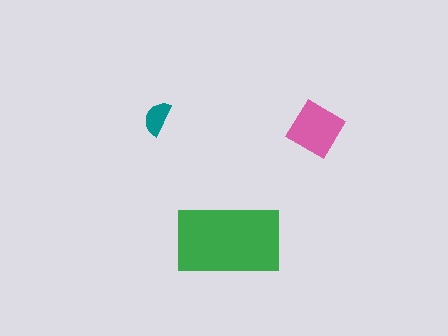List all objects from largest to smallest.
The green rectangle, the pink diamond, the teal semicircle.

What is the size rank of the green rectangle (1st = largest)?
1st.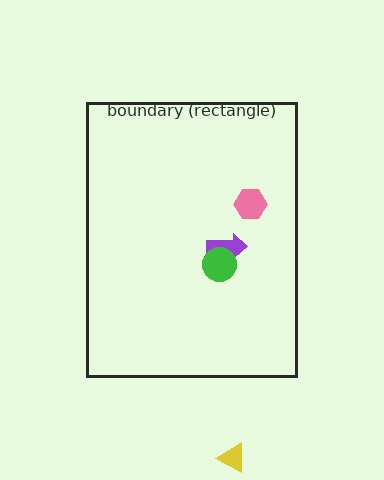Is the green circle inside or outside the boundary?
Inside.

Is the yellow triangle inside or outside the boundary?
Outside.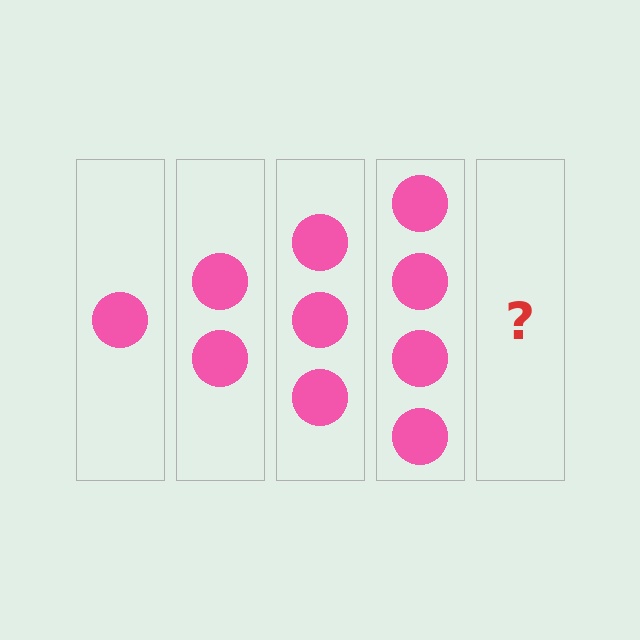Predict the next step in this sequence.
The next step is 5 circles.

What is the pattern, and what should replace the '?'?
The pattern is that each step adds one more circle. The '?' should be 5 circles.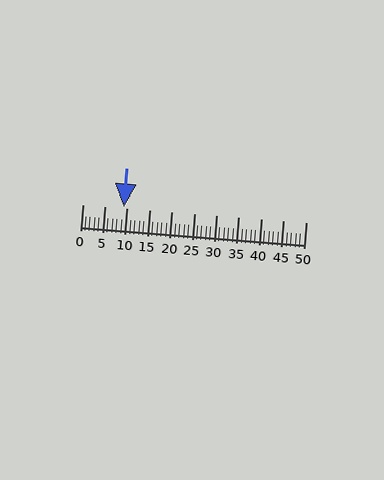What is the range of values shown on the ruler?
The ruler shows values from 0 to 50.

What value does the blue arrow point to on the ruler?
The blue arrow points to approximately 9.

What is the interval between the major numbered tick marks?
The major tick marks are spaced 5 units apart.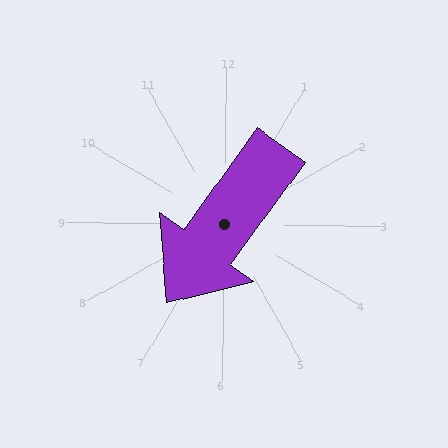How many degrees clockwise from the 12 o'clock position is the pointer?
Approximately 215 degrees.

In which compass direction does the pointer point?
Southwest.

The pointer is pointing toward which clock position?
Roughly 7 o'clock.